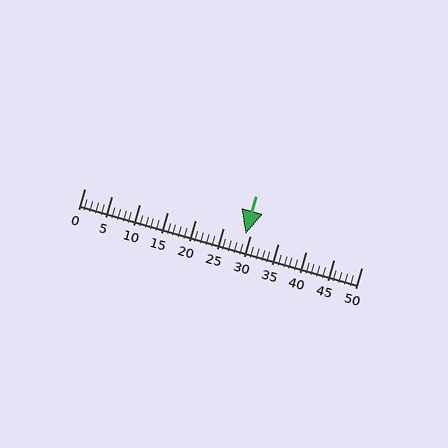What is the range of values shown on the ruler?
The ruler shows values from 0 to 50.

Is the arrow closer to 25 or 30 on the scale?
The arrow is closer to 30.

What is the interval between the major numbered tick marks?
The major tick marks are spaced 5 units apart.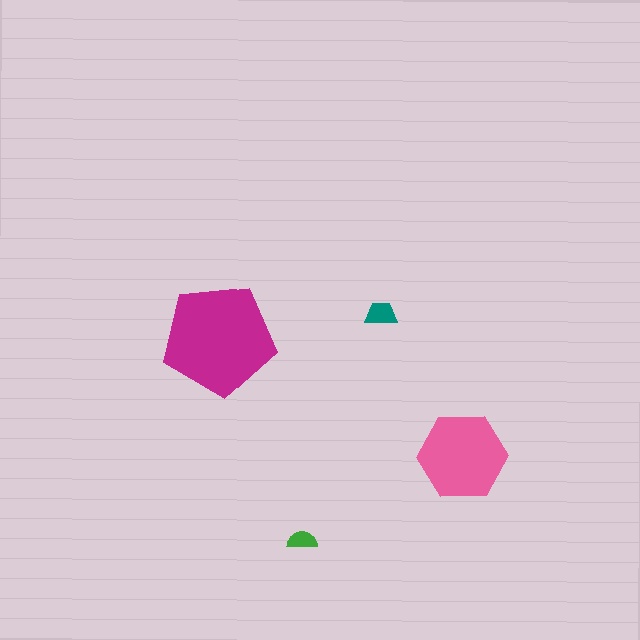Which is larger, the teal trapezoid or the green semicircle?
The teal trapezoid.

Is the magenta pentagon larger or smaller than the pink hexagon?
Larger.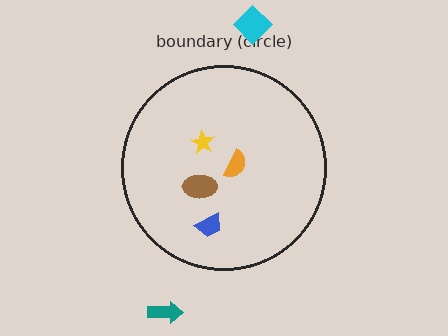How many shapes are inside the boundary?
4 inside, 2 outside.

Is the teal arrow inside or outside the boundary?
Outside.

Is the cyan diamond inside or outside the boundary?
Outside.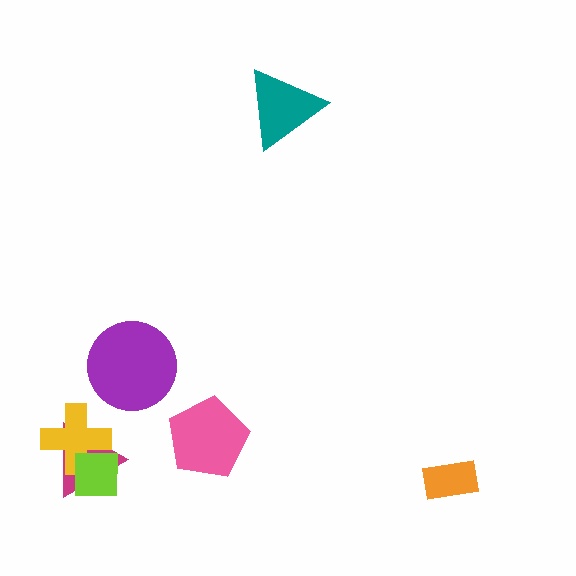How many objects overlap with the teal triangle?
0 objects overlap with the teal triangle.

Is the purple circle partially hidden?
No, no other shape covers it.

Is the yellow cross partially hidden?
Yes, it is partially covered by another shape.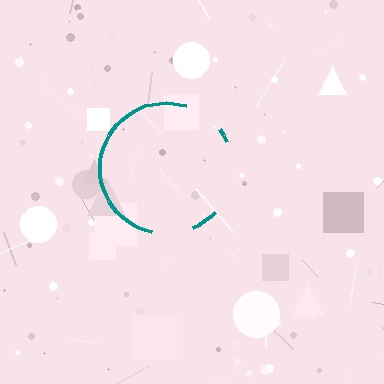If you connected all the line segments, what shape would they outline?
They would outline a circle.